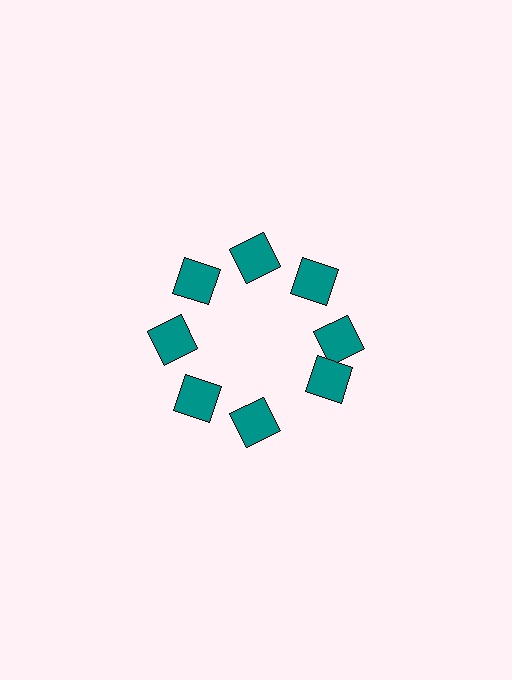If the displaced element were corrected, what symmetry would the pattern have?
It would have 8-fold rotational symmetry — the pattern would map onto itself every 45 degrees.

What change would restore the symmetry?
The symmetry would be restored by rotating it back into even spacing with its neighbors so that all 8 squares sit at equal angles and equal distance from the center.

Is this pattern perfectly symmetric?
No. The 8 teal squares are arranged in a ring, but one element near the 4 o'clock position is rotated out of alignment along the ring, breaking the 8-fold rotational symmetry.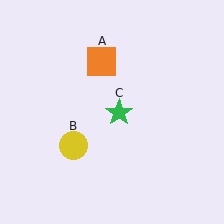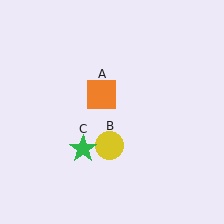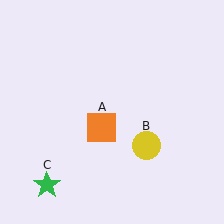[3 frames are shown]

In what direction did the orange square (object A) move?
The orange square (object A) moved down.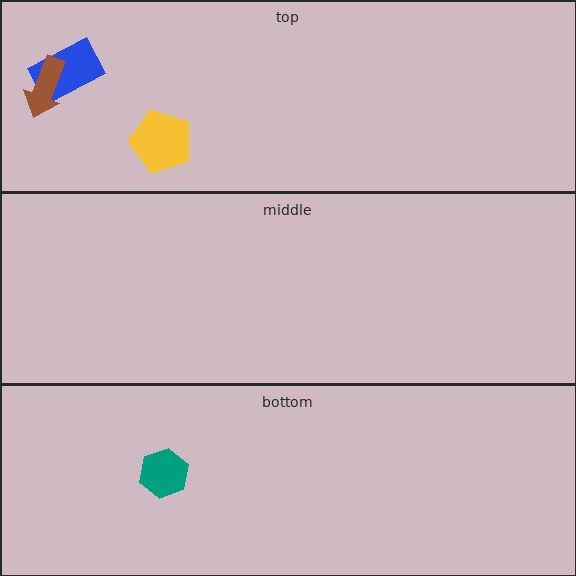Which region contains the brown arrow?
The top region.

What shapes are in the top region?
The yellow pentagon, the blue rectangle, the brown arrow.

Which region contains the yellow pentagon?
The top region.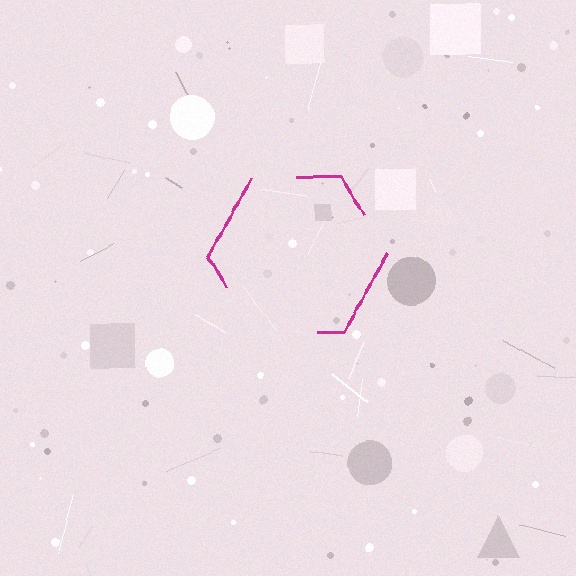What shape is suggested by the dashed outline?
The dashed outline suggests a hexagon.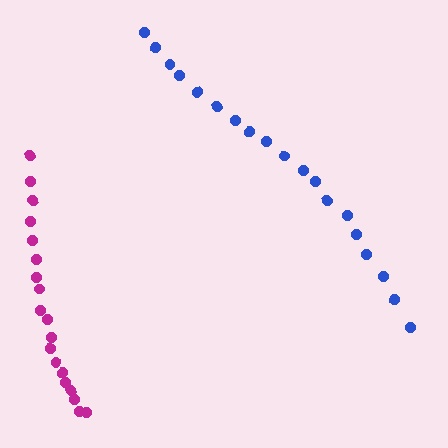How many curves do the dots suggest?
There are 2 distinct paths.